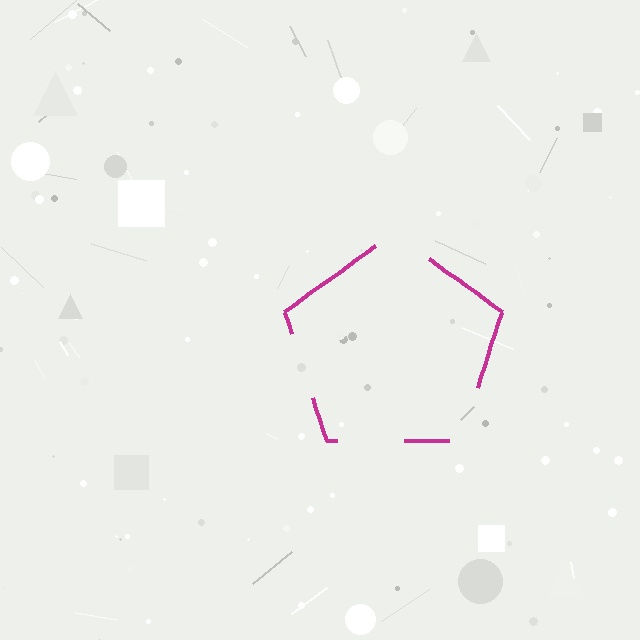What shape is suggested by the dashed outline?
The dashed outline suggests a pentagon.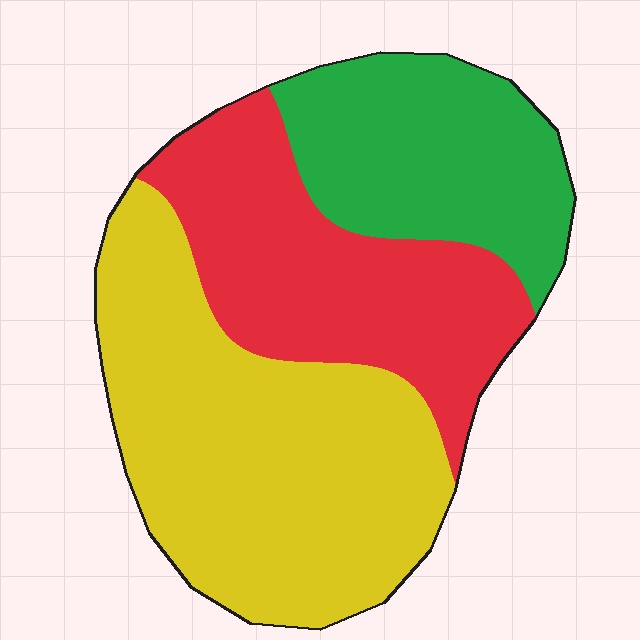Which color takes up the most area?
Yellow, at roughly 45%.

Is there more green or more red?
Red.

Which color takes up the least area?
Green, at roughly 25%.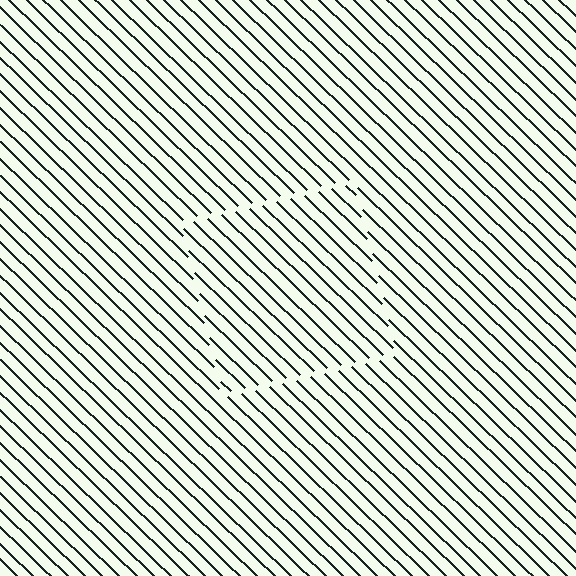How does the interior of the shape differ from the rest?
The interior of the shape contains the same grating, shifted by half a period — the contour is defined by the phase discontinuity where line-ends from the inner and outer gratings abut.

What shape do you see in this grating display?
An illusory square. The interior of the shape contains the same grating, shifted by half a period — the contour is defined by the phase discontinuity where line-ends from the inner and outer gratings abut.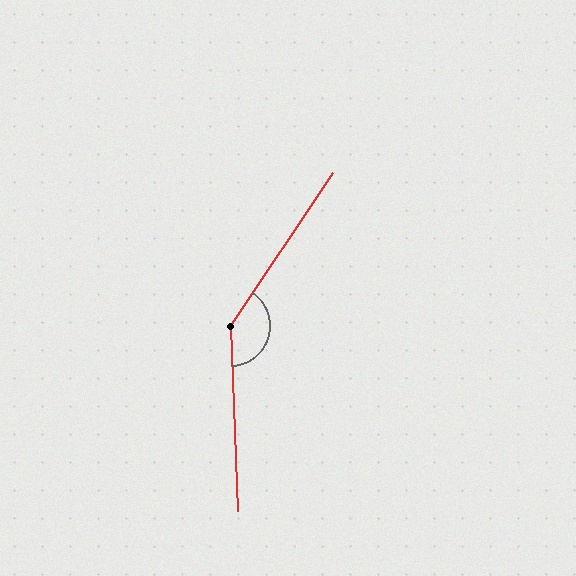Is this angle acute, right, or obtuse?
It is obtuse.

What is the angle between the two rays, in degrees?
Approximately 144 degrees.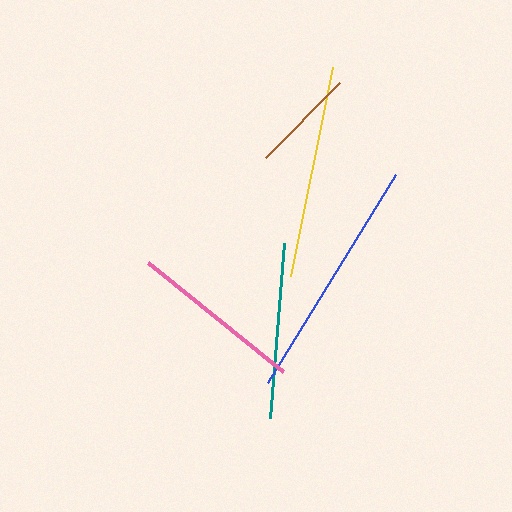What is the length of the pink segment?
The pink segment is approximately 173 pixels long.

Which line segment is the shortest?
The brown line is the shortest at approximately 105 pixels.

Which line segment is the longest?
The blue line is the longest at approximately 244 pixels.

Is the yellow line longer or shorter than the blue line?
The blue line is longer than the yellow line.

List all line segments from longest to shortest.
From longest to shortest: blue, yellow, teal, pink, brown.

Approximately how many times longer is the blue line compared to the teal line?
The blue line is approximately 1.4 times the length of the teal line.